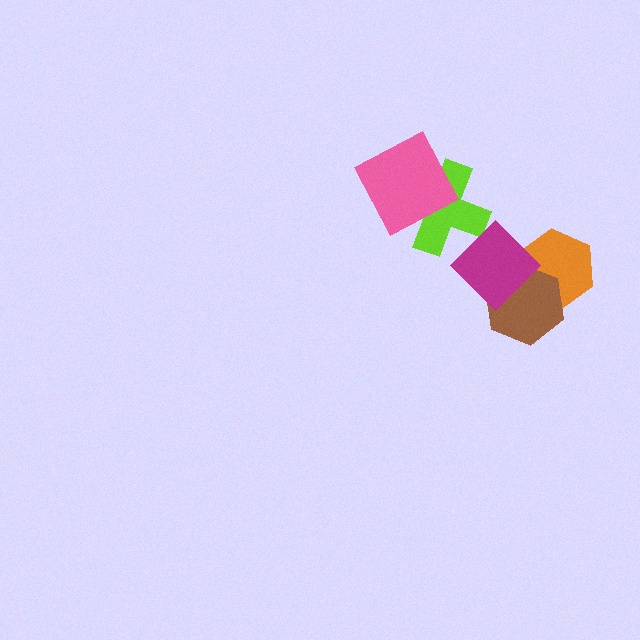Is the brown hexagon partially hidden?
Yes, it is partially covered by another shape.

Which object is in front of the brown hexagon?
The magenta diamond is in front of the brown hexagon.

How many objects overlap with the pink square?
1 object overlaps with the pink square.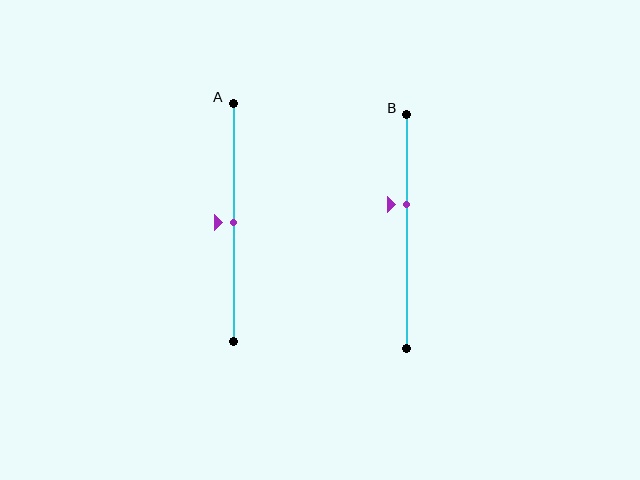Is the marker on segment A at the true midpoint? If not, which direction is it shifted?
Yes, the marker on segment A is at the true midpoint.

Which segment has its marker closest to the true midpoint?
Segment A has its marker closest to the true midpoint.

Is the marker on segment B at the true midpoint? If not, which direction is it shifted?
No, the marker on segment B is shifted upward by about 12% of the segment length.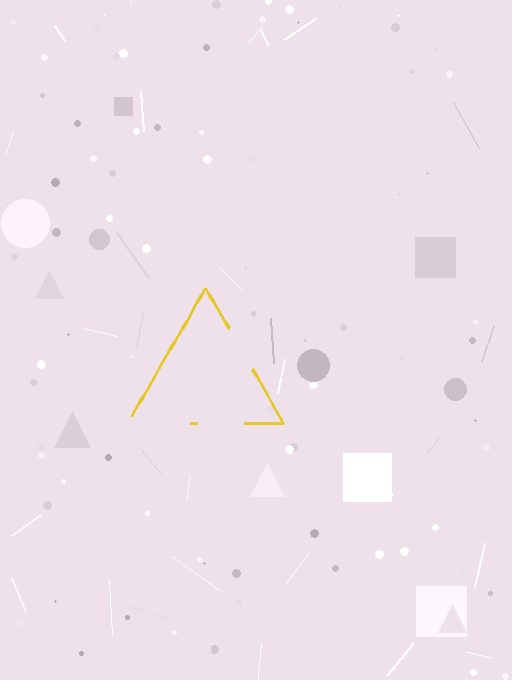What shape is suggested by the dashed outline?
The dashed outline suggests a triangle.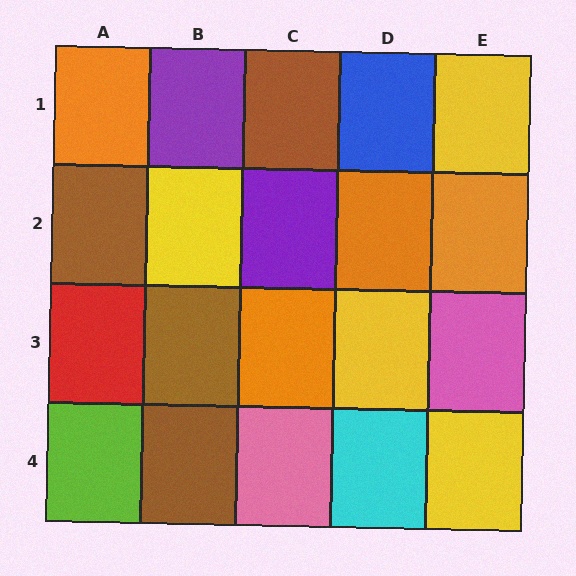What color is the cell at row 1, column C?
Brown.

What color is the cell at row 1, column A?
Orange.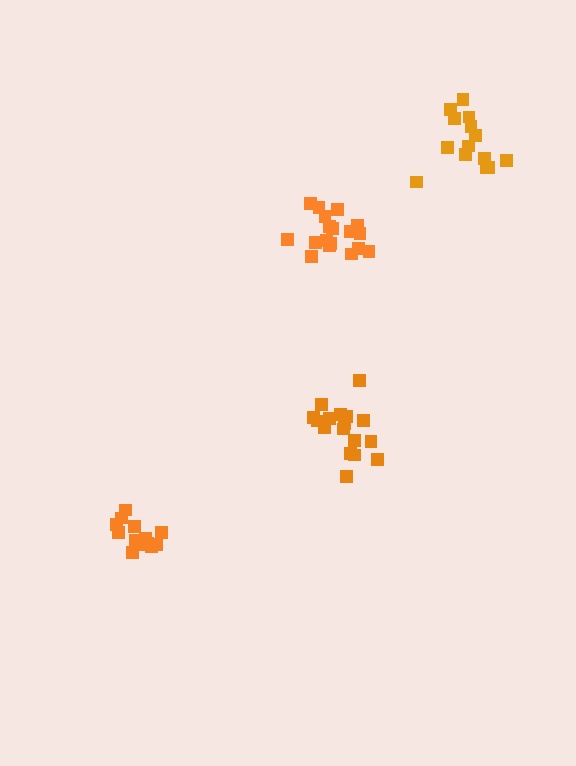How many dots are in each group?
Group 1: 18 dots, Group 2: 17 dots, Group 3: 13 dots, Group 4: 14 dots (62 total).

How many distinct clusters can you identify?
There are 4 distinct clusters.